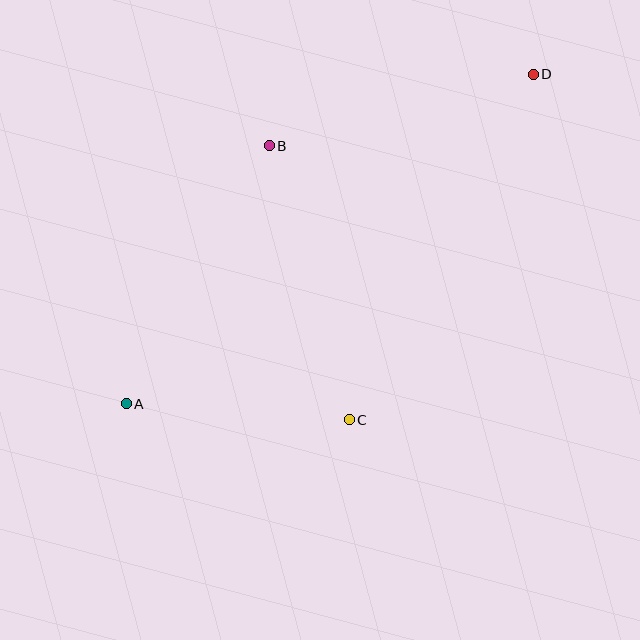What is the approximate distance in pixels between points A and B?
The distance between A and B is approximately 295 pixels.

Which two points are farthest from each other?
Points A and D are farthest from each other.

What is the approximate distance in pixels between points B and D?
The distance between B and D is approximately 273 pixels.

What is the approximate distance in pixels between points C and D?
The distance between C and D is approximately 392 pixels.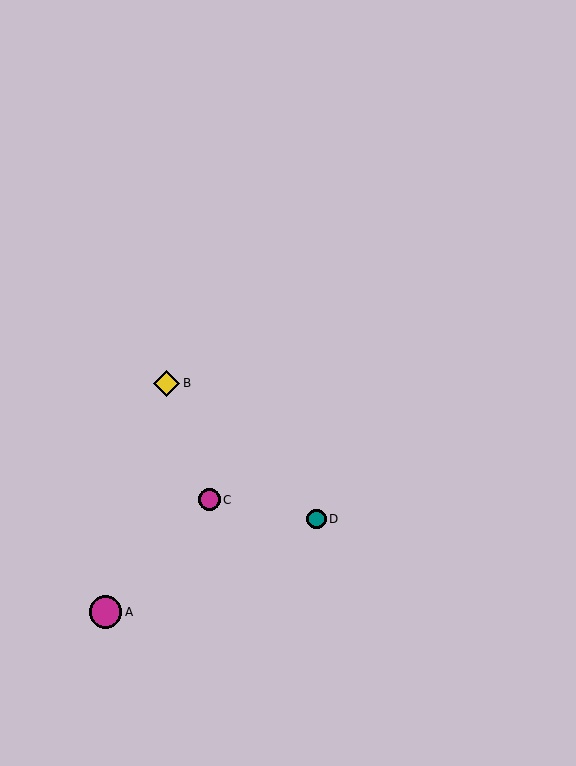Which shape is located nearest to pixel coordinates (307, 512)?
The teal circle (labeled D) at (317, 519) is nearest to that location.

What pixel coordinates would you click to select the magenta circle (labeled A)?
Click at (105, 612) to select the magenta circle A.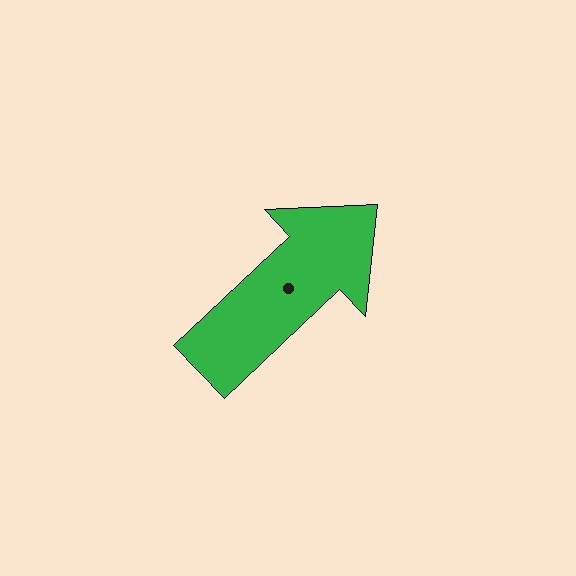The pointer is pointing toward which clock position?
Roughly 2 o'clock.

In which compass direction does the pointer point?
Northeast.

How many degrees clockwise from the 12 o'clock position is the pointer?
Approximately 47 degrees.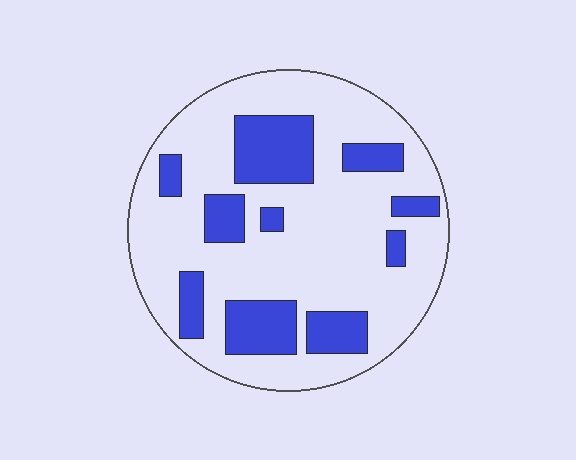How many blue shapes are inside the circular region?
10.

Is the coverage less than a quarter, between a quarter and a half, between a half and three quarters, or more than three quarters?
Between a quarter and a half.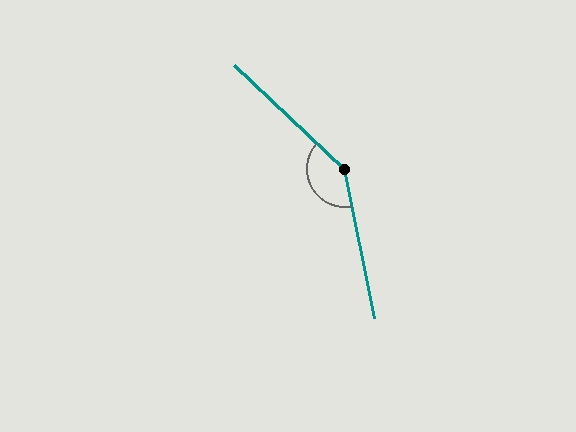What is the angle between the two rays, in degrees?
Approximately 144 degrees.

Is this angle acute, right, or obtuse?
It is obtuse.